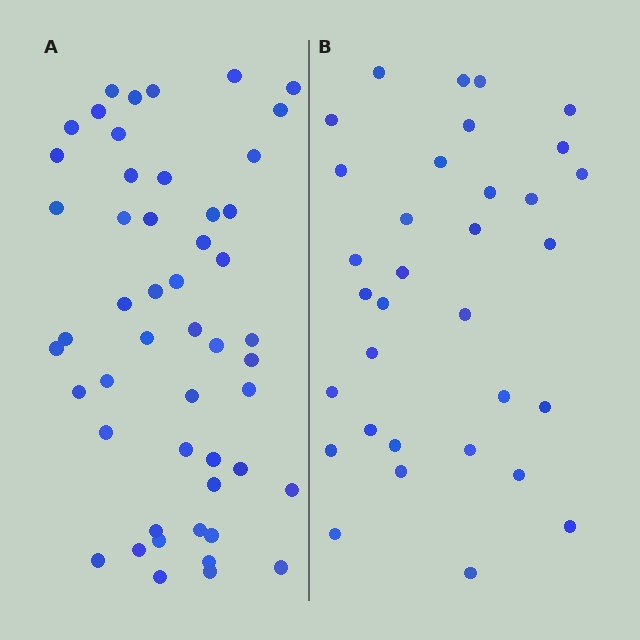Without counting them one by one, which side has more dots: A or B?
Region A (the left region) has more dots.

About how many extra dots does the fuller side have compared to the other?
Region A has approximately 15 more dots than region B.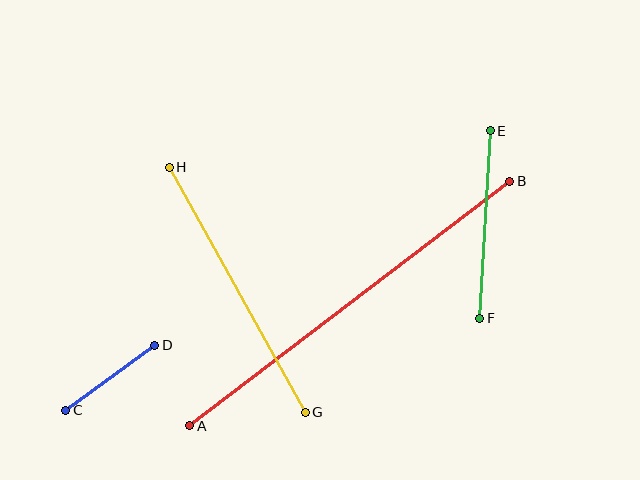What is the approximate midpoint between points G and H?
The midpoint is at approximately (237, 290) pixels.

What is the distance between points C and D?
The distance is approximately 110 pixels.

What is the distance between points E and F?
The distance is approximately 188 pixels.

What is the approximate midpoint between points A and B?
The midpoint is at approximately (350, 304) pixels.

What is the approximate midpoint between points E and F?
The midpoint is at approximately (485, 225) pixels.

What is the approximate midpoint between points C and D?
The midpoint is at approximately (110, 378) pixels.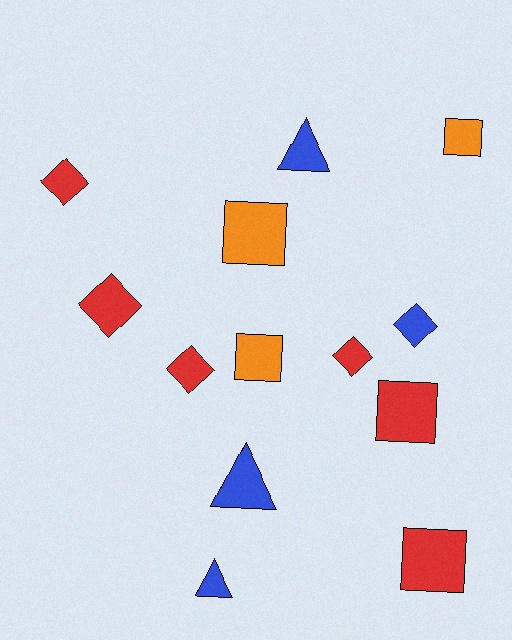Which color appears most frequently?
Red, with 6 objects.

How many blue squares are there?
There are no blue squares.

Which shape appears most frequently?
Diamond, with 5 objects.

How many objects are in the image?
There are 13 objects.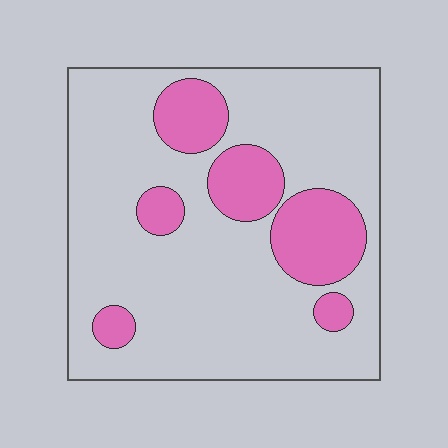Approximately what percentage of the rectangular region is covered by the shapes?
Approximately 20%.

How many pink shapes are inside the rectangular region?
6.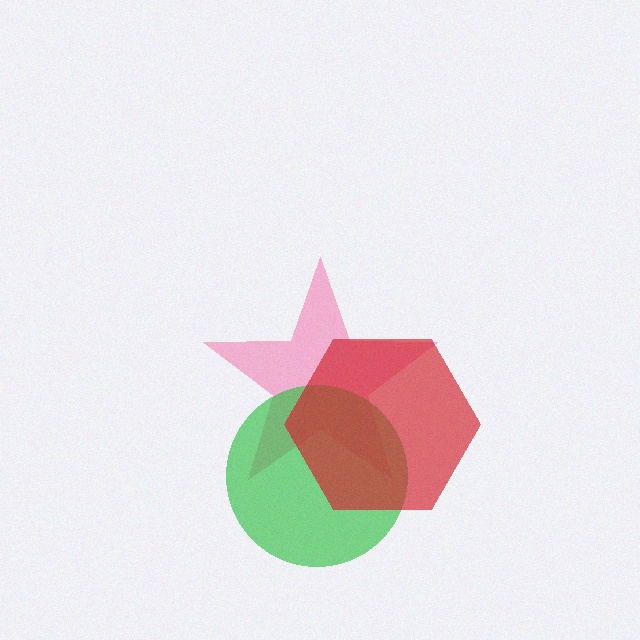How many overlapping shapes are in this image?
There are 3 overlapping shapes in the image.